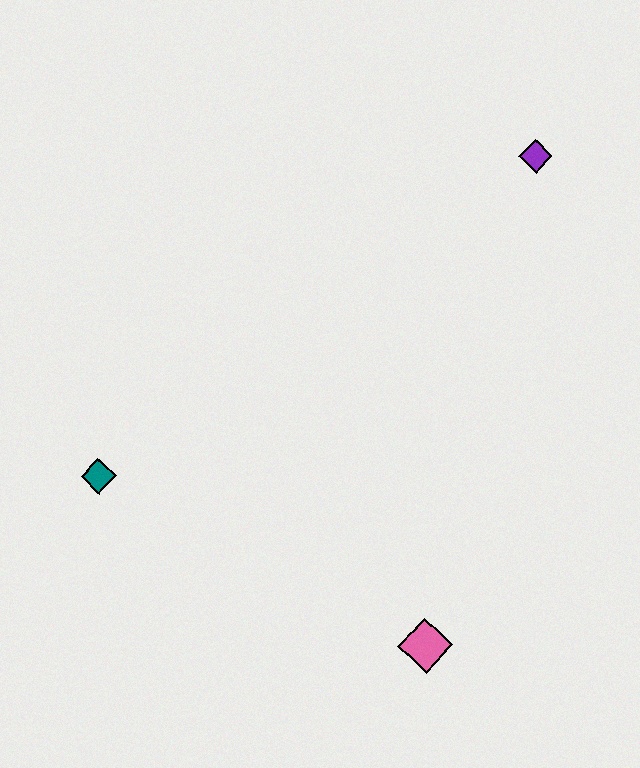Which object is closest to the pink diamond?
The teal diamond is closest to the pink diamond.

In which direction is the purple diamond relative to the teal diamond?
The purple diamond is to the right of the teal diamond.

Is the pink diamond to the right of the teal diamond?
Yes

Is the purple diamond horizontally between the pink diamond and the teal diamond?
No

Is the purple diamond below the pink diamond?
No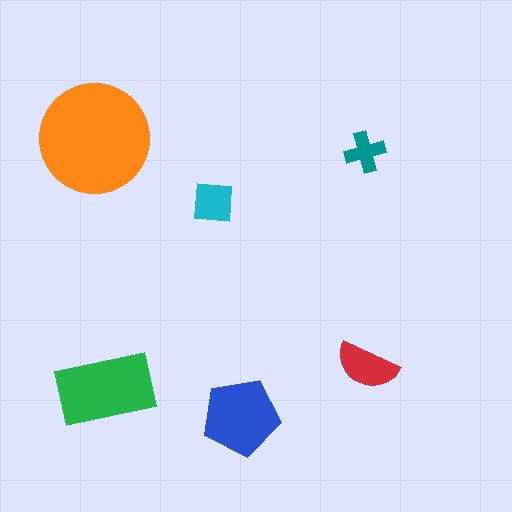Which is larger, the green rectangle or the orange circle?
The orange circle.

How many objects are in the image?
There are 6 objects in the image.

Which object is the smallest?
The teal cross.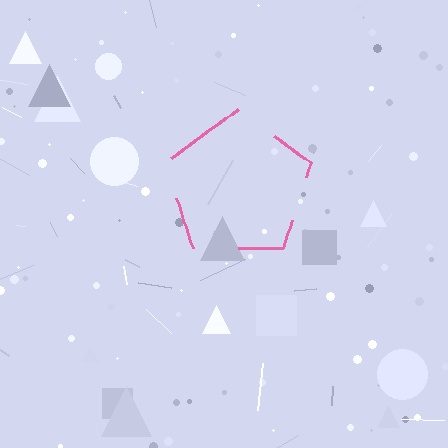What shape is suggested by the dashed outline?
The dashed outline suggests a pentagon.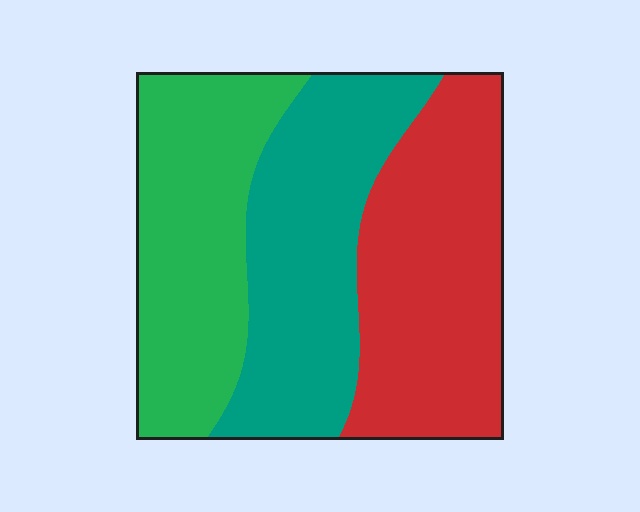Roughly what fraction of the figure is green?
Green takes up between a sixth and a third of the figure.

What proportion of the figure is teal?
Teal covers 33% of the figure.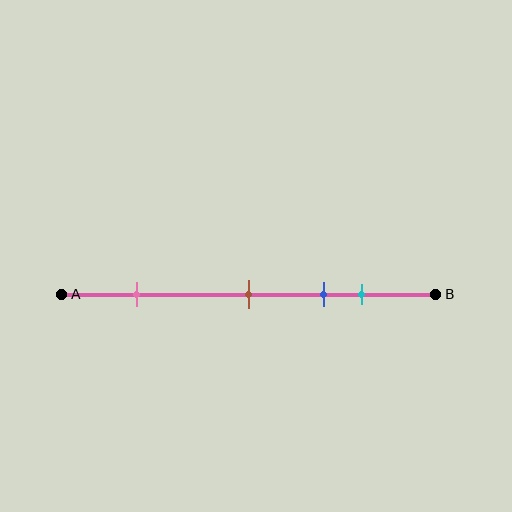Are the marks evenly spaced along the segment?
No, the marks are not evenly spaced.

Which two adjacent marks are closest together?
The blue and cyan marks are the closest adjacent pair.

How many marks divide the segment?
There are 4 marks dividing the segment.